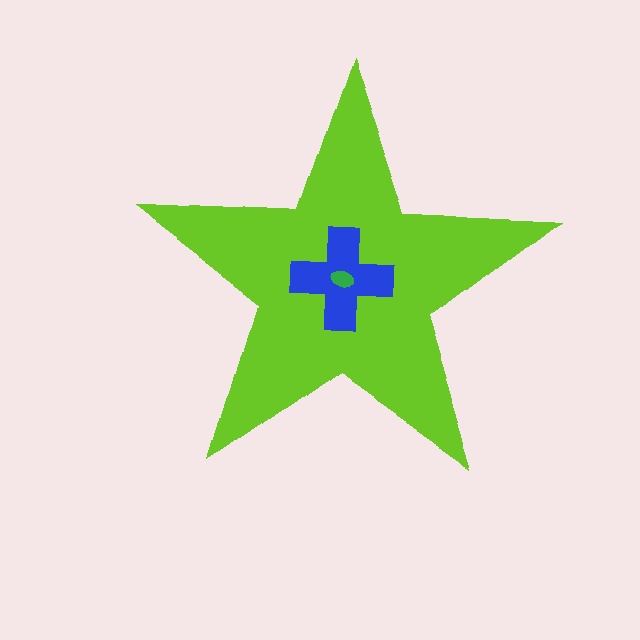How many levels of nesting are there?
3.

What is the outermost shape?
The lime star.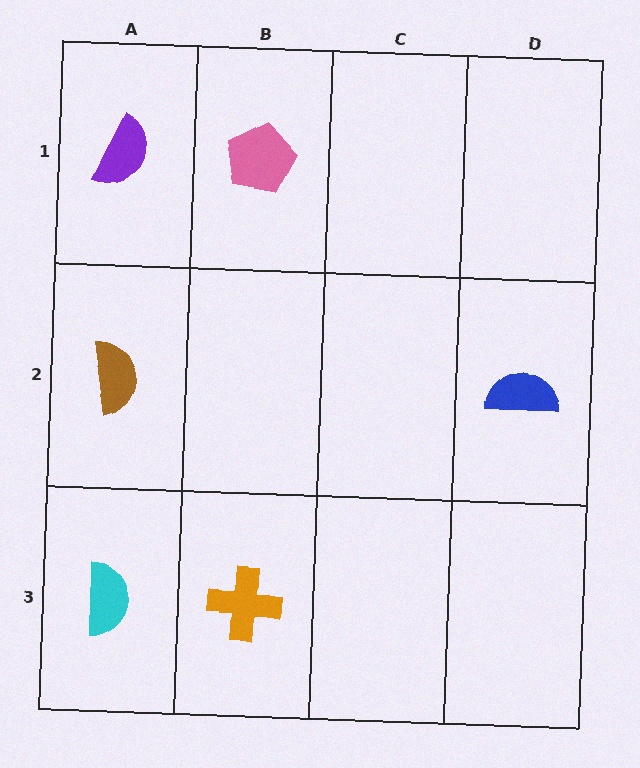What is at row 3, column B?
An orange cross.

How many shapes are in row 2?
2 shapes.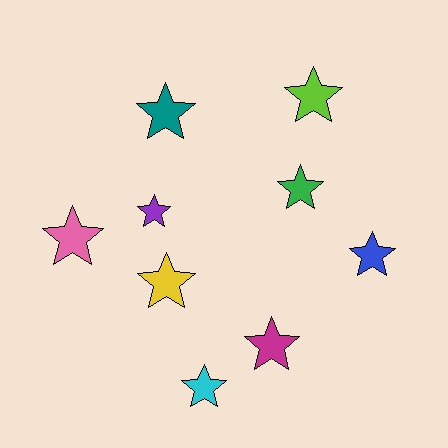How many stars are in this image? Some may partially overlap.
There are 9 stars.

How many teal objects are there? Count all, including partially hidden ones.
There is 1 teal object.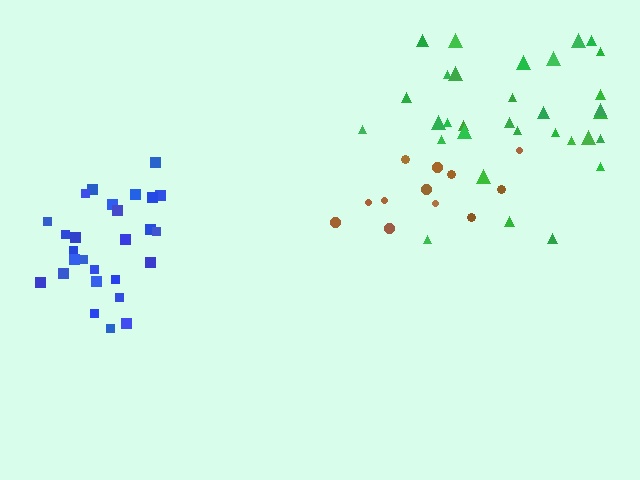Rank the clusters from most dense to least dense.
blue, green, brown.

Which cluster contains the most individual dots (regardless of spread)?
Green (33).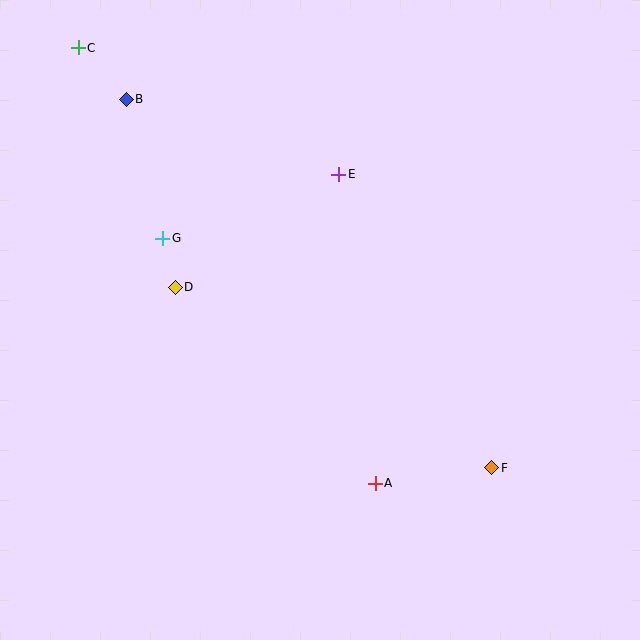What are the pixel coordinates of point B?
Point B is at (126, 99).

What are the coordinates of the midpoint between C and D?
The midpoint between C and D is at (127, 167).